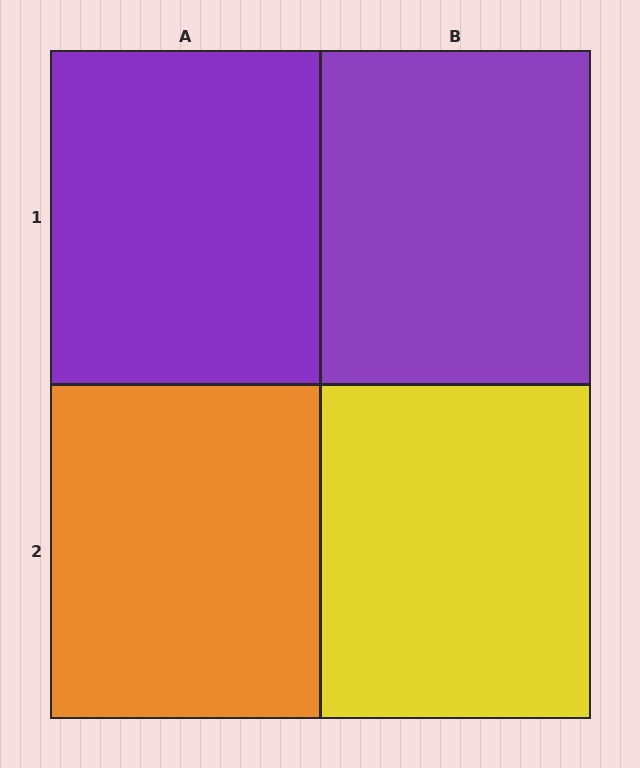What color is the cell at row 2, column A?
Orange.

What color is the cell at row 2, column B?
Yellow.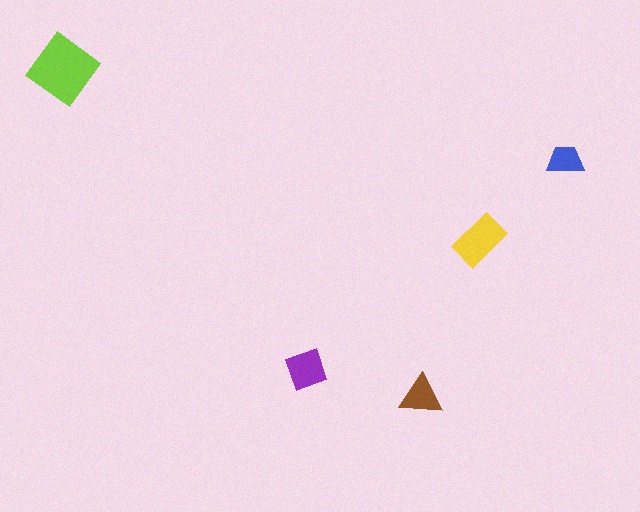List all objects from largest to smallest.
The lime diamond, the yellow rectangle, the purple square, the brown triangle, the blue trapezoid.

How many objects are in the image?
There are 5 objects in the image.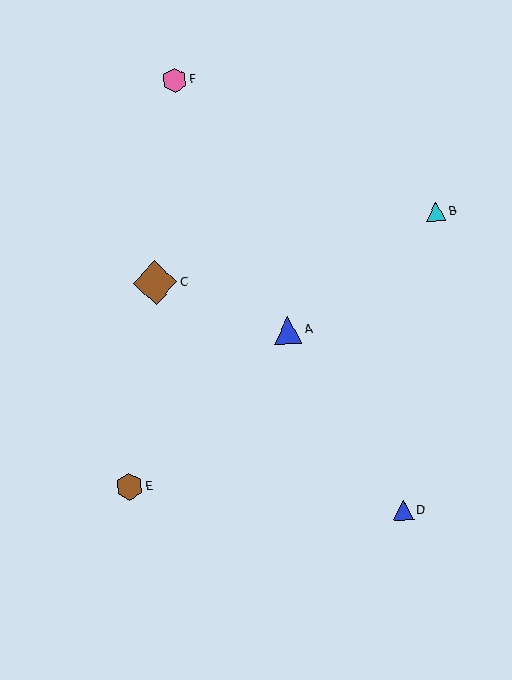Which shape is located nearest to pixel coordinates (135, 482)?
The brown hexagon (labeled E) at (129, 487) is nearest to that location.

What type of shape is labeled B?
Shape B is a cyan triangle.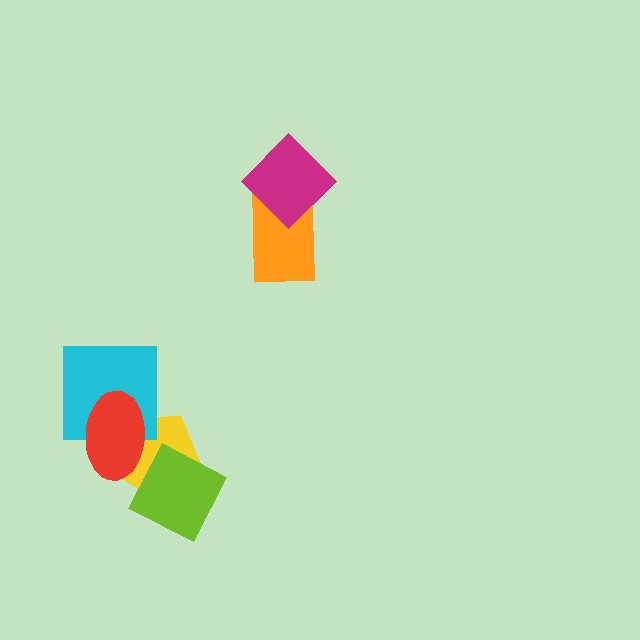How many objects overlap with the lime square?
1 object overlaps with the lime square.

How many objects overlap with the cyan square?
2 objects overlap with the cyan square.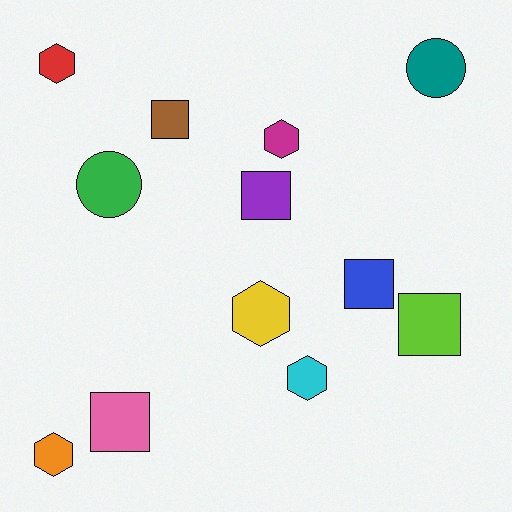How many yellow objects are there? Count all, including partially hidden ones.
There is 1 yellow object.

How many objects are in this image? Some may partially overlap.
There are 12 objects.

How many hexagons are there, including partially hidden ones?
There are 5 hexagons.